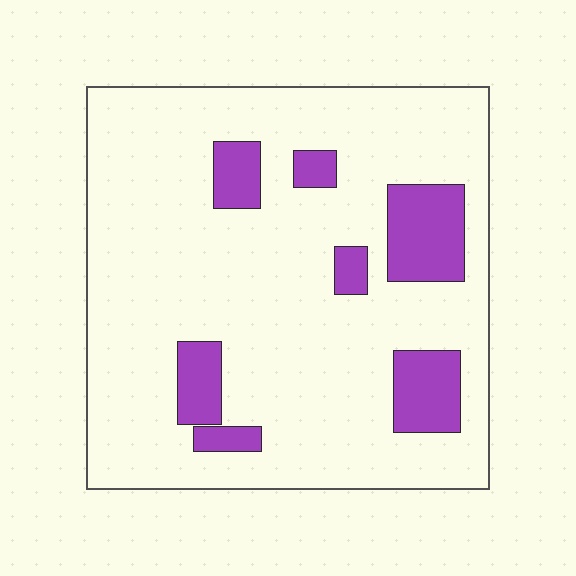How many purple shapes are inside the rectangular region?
7.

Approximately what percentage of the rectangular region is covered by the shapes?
Approximately 15%.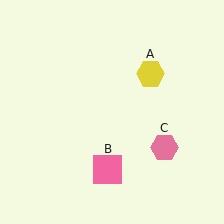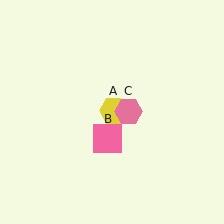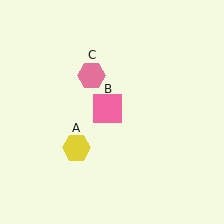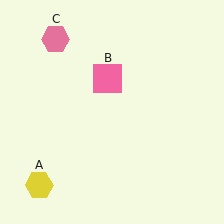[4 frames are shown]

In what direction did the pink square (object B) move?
The pink square (object B) moved up.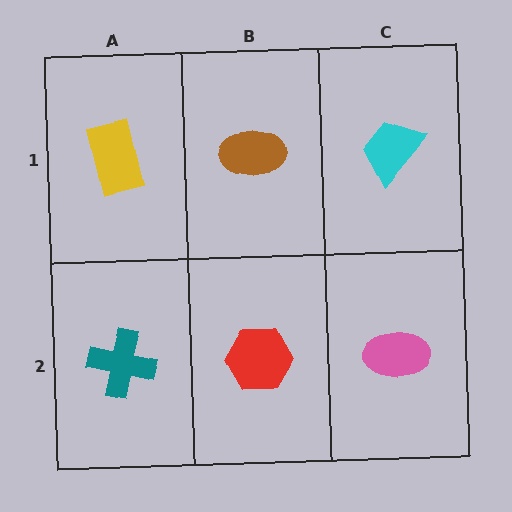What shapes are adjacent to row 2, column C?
A cyan trapezoid (row 1, column C), a red hexagon (row 2, column B).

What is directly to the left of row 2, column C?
A red hexagon.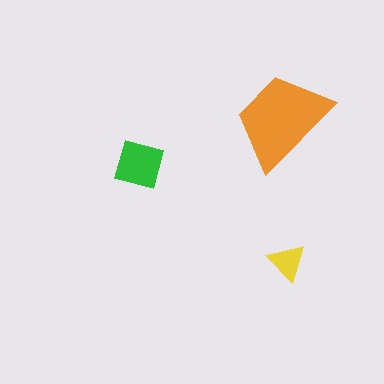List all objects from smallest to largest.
The yellow triangle, the green square, the orange trapezoid.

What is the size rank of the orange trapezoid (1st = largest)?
1st.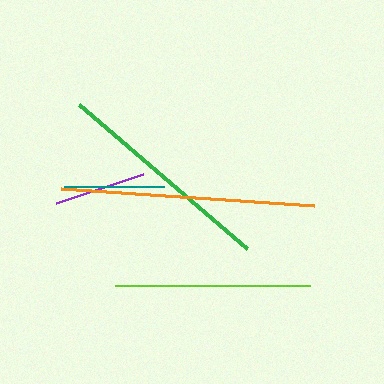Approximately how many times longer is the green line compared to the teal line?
The green line is approximately 2.2 times the length of the teal line.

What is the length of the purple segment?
The purple segment is approximately 92 pixels long.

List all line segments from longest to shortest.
From longest to shortest: orange, green, lime, teal, purple.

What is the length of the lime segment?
The lime segment is approximately 194 pixels long.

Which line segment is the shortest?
The purple line is the shortest at approximately 92 pixels.